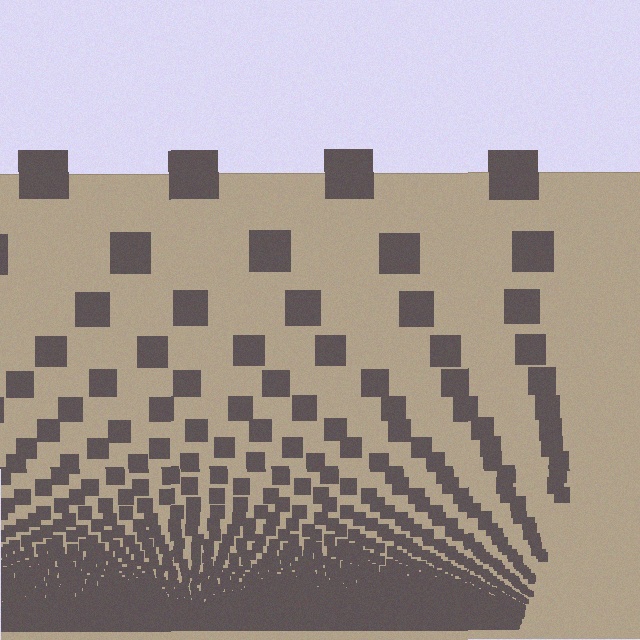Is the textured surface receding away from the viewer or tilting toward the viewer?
The surface appears to tilt toward the viewer. Texture elements get larger and sparser toward the top.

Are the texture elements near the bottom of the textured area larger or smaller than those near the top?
Smaller. The gradient is inverted — elements near the bottom are smaller and denser.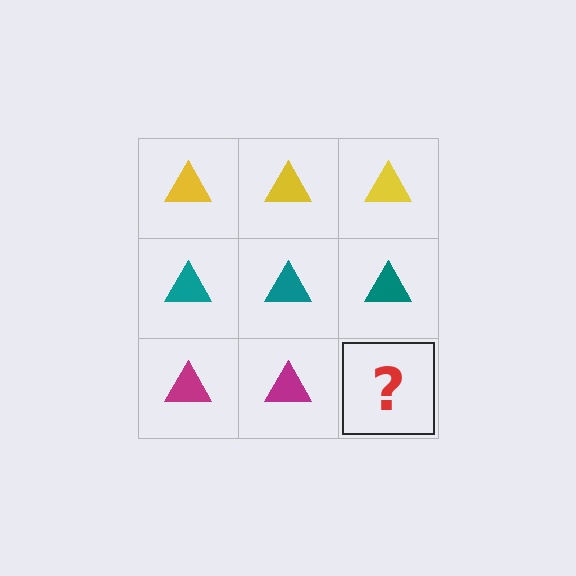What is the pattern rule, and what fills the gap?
The rule is that each row has a consistent color. The gap should be filled with a magenta triangle.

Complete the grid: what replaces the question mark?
The question mark should be replaced with a magenta triangle.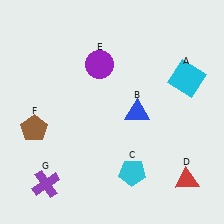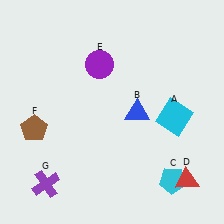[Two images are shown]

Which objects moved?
The objects that moved are: the cyan square (A), the cyan pentagon (C).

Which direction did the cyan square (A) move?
The cyan square (A) moved down.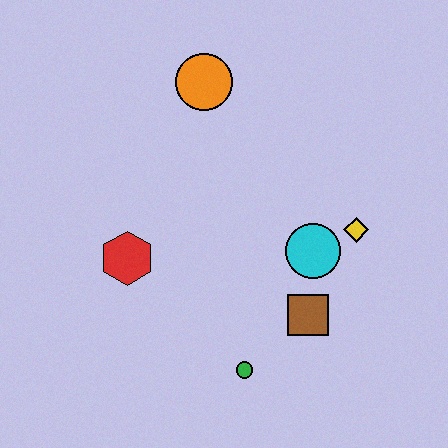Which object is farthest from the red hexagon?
The yellow diamond is farthest from the red hexagon.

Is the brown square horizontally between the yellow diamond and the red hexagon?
Yes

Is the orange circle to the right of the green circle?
No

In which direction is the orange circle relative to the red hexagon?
The orange circle is above the red hexagon.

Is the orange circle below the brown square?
No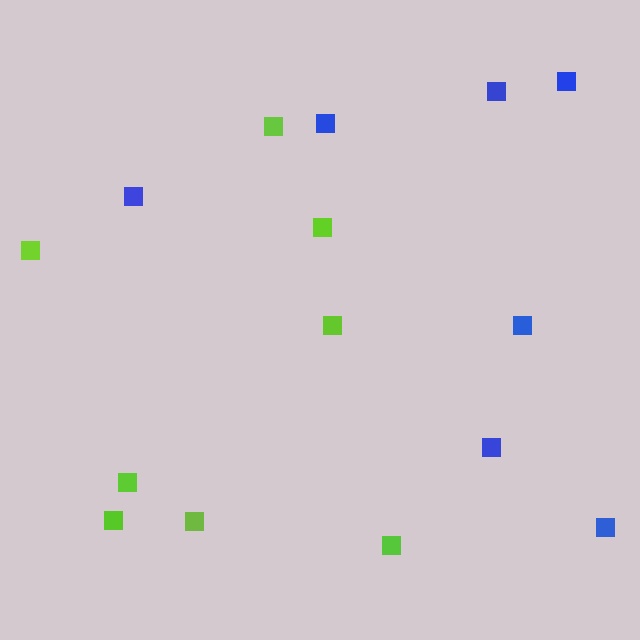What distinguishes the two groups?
There are 2 groups: one group of lime squares (8) and one group of blue squares (7).